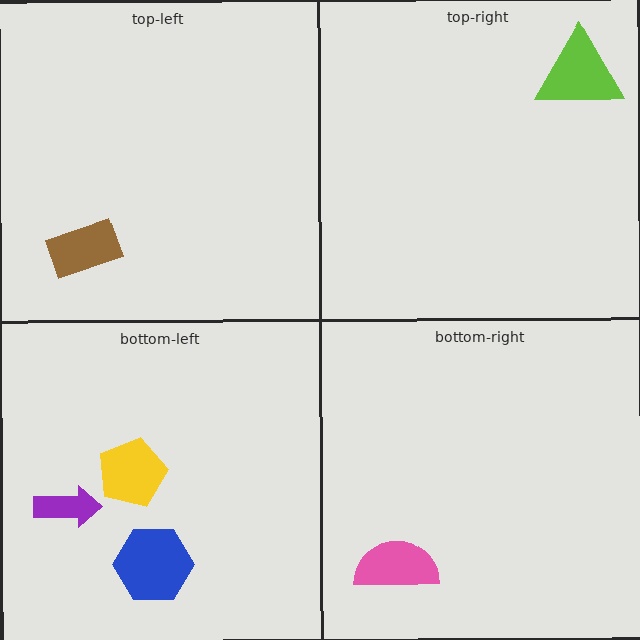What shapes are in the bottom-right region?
The pink semicircle.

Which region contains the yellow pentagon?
The bottom-left region.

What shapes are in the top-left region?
The brown rectangle.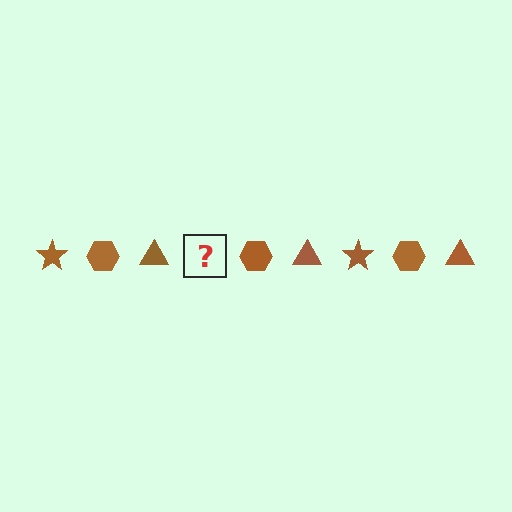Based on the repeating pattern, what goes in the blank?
The blank should be a brown star.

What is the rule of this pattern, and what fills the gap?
The rule is that the pattern cycles through star, hexagon, triangle shapes in brown. The gap should be filled with a brown star.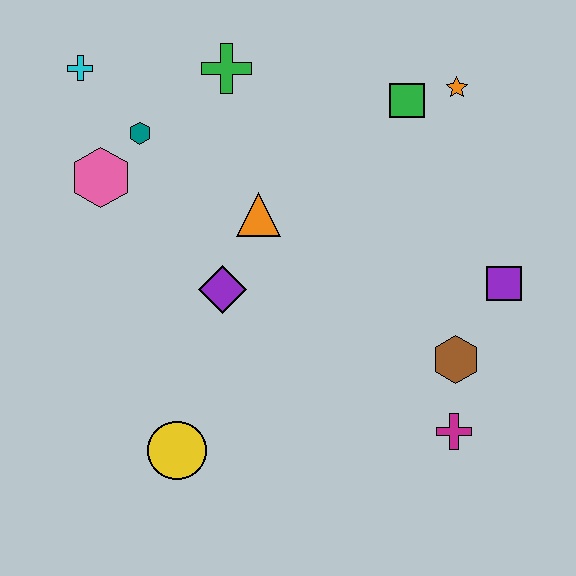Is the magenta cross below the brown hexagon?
Yes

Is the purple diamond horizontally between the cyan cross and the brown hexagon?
Yes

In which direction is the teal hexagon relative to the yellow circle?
The teal hexagon is above the yellow circle.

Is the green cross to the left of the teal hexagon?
No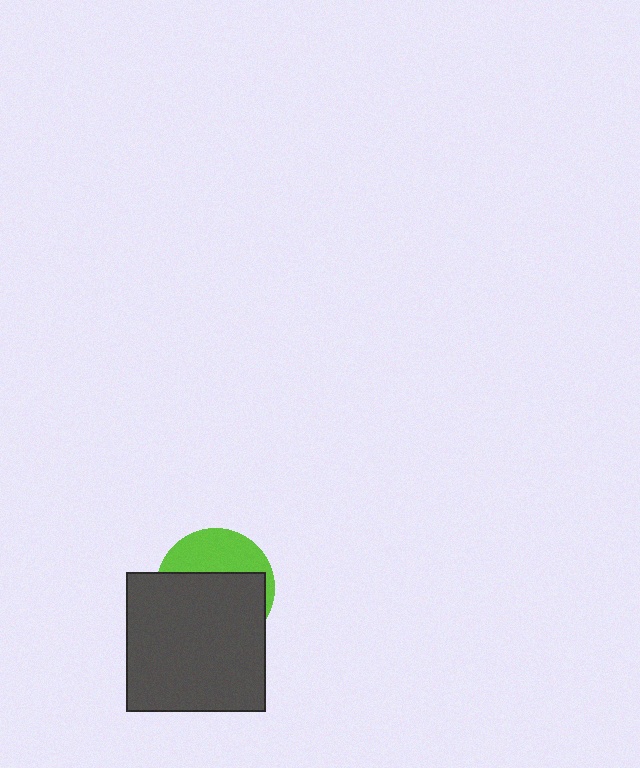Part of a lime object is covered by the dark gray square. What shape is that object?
It is a circle.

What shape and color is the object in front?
The object in front is a dark gray square.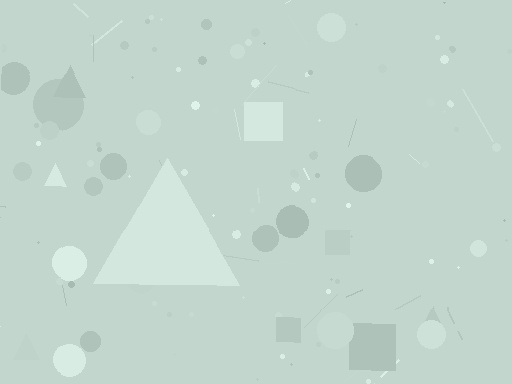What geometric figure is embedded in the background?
A triangle is embedded in the background.